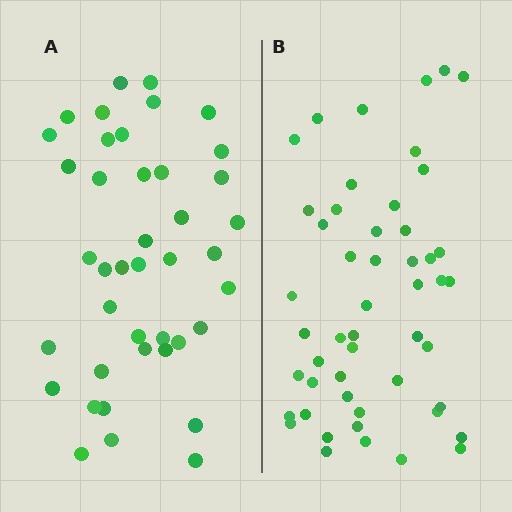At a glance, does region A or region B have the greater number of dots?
Region B (the right region) has more dots.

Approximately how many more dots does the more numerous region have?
Region B has roughly 8 or so more dots than region A.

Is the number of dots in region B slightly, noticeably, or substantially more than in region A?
Region B has only slightly more — the two regions are fairly close. The ratio is roughly 1.2 to 1.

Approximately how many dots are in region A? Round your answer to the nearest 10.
About 40 dots. (The exact count is 41, which rounds to 40.)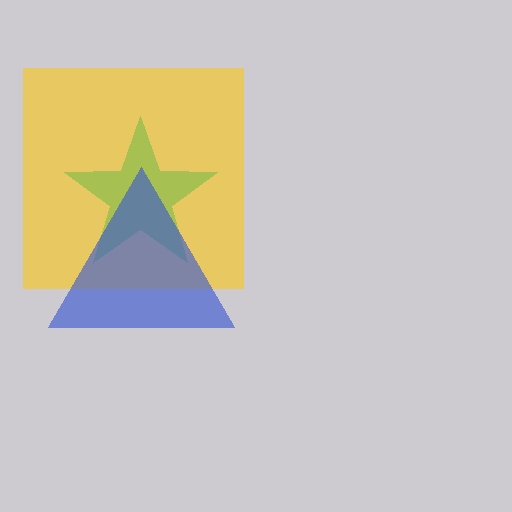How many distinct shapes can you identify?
There are 3 distinct shapes: a yellow square, a lime star, a blue triangle.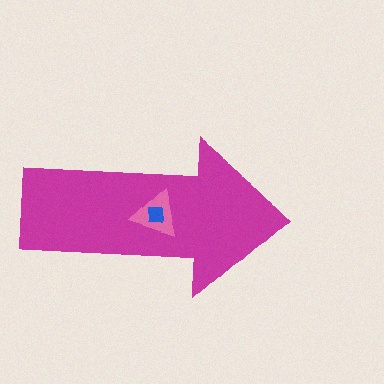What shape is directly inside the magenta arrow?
The pink triangle.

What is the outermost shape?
The magenta arrow.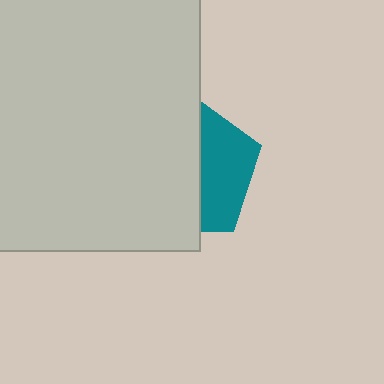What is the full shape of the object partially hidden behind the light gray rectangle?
The partially hidden object is a teal pentagon.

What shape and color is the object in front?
The object in front is a light gray rectangle.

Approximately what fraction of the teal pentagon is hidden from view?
Roughly 62% of the teal pentagon is hidden behind the light gray rectangle.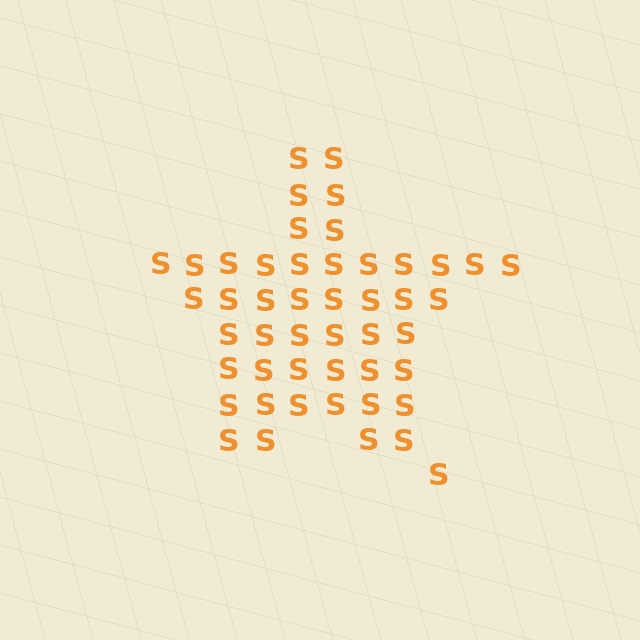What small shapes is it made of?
It is made of small letter S's.